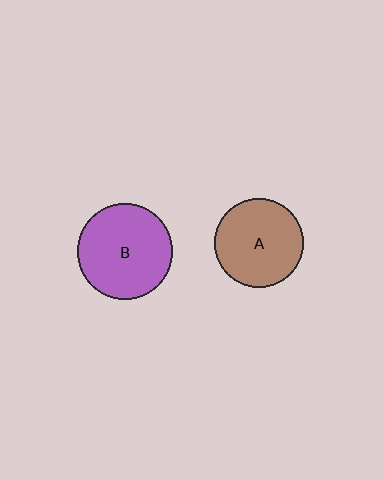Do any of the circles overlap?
No, none of the circles overlap.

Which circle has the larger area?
Circle B (purple).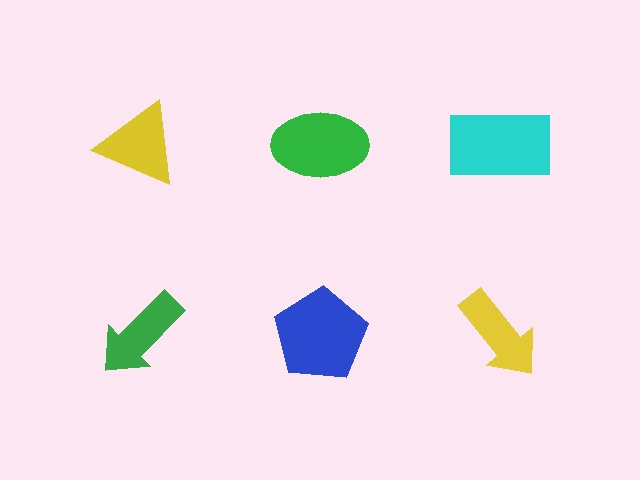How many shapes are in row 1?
3 shapes.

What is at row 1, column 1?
A yellow triangle.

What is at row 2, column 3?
A yellow arrow.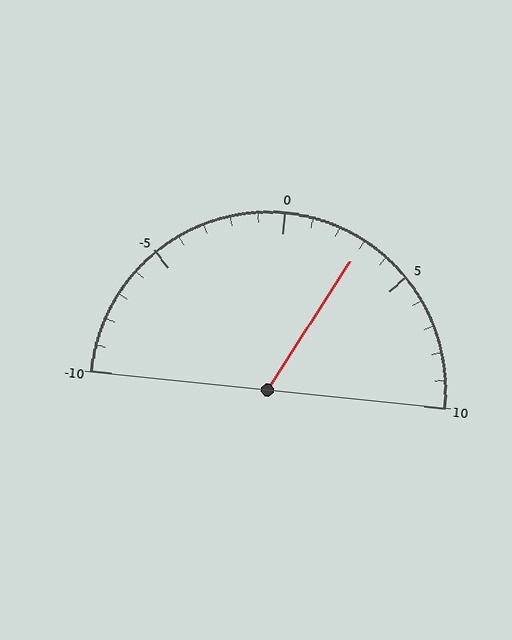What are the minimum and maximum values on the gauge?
The gauge ranges from -10 to 10.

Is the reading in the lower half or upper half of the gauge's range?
The reading is in the upper half of the range (-10 to 10).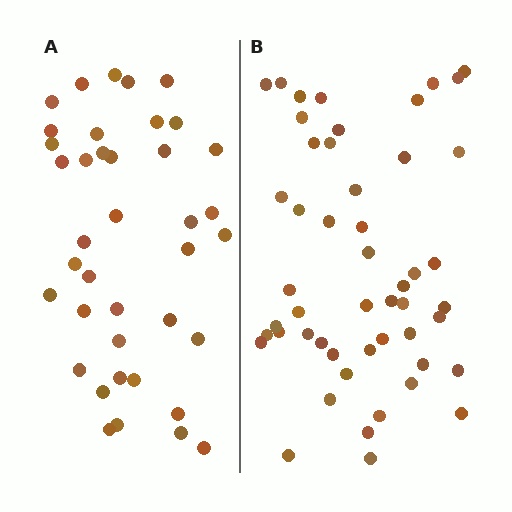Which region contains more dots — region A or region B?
Region B (the right region) has more dots.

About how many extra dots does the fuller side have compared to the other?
Region B has roughly 12 or so more dots than region A.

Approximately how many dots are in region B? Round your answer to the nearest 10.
About 50 dots.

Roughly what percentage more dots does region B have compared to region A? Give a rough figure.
About 30% more.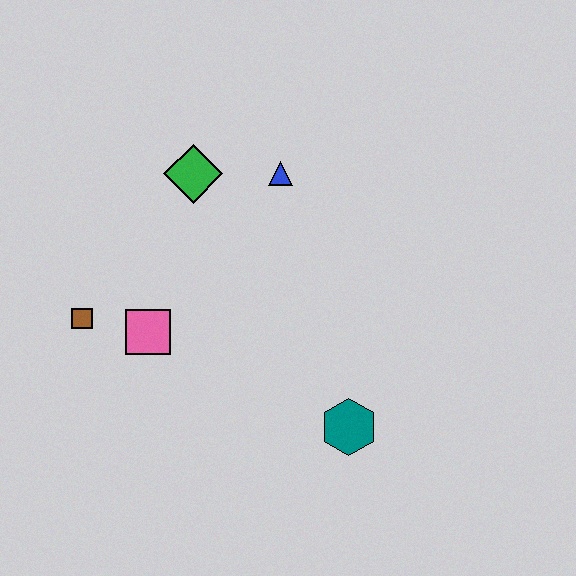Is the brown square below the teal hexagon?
No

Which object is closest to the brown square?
The pink square is closest to the brown square.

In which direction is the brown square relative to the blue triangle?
The brown square is to the left of the blue triangle.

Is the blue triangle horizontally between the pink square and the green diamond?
No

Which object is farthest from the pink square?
The teal hexagon is farthest from the pink square.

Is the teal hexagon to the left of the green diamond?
No